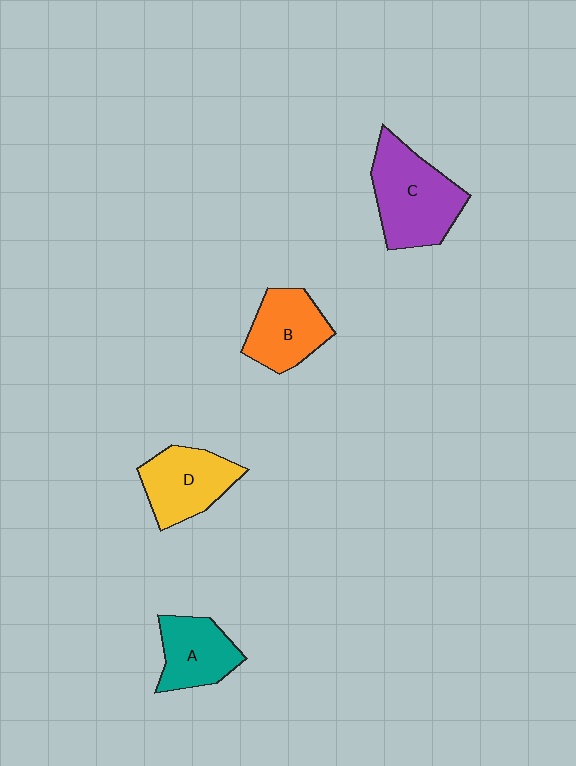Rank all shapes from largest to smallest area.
From largest to smallest: C (purple), D (yellow), B (orange), A (teal).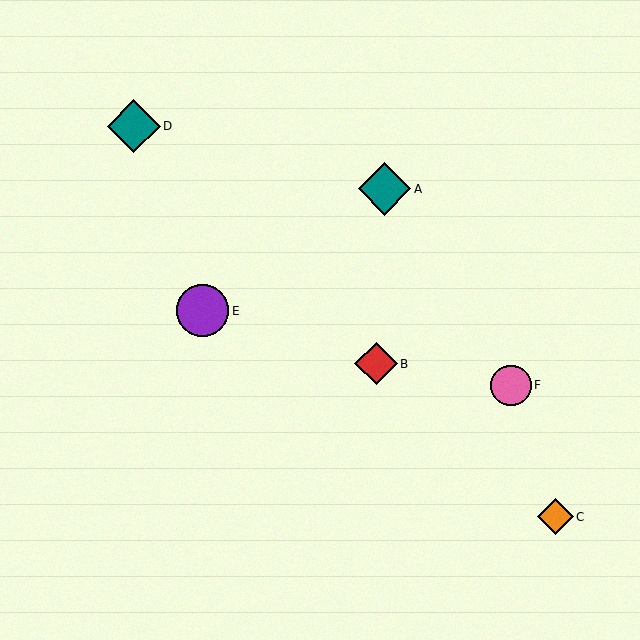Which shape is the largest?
The teal diamond (labeled A) is the largest.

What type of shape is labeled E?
Shape E is a purple circle.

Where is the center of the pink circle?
The center of the pink circle is at (511, 385).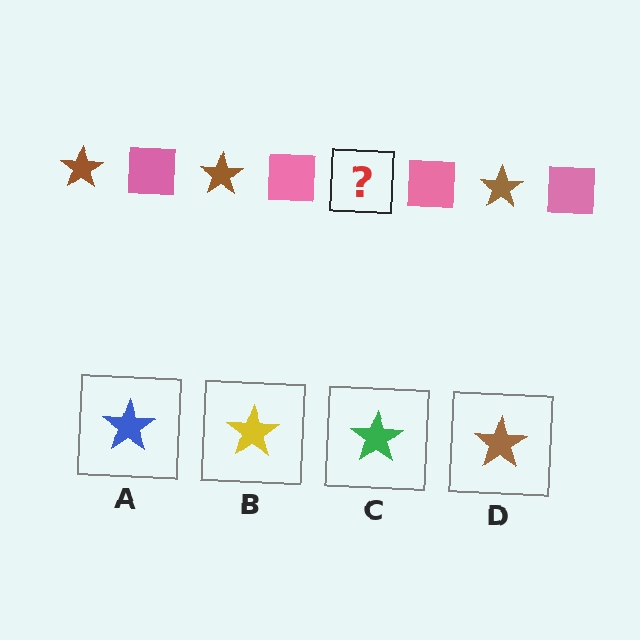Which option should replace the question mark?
Option D.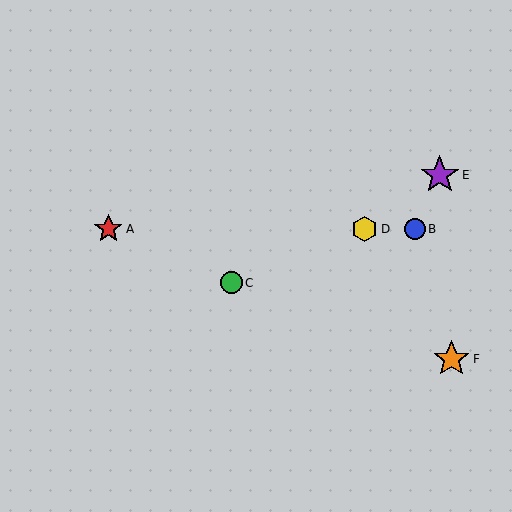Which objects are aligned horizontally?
Objects A, B, D are aligned horizontally.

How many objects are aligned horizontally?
3 objects (A, B, D) are aligned horizontally.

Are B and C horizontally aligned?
No, B is at y≈229 and C is at y≈283.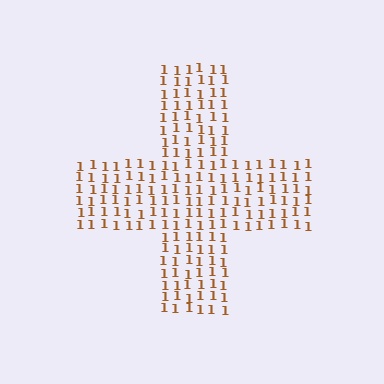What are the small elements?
The small elements are digit 1's.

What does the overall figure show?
The overall figure shows a cross.